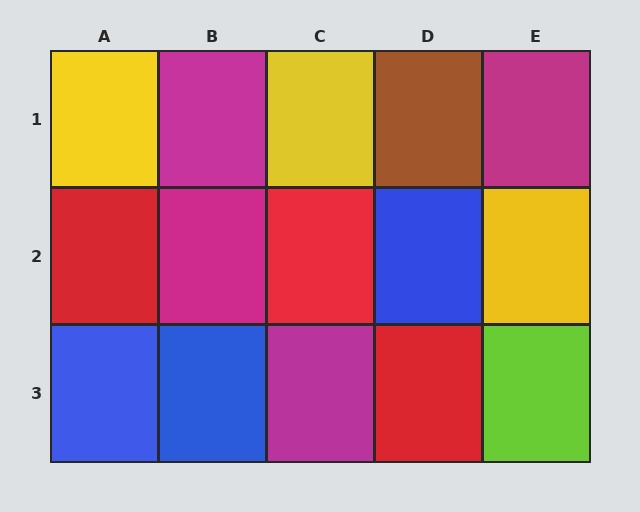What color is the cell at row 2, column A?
Red.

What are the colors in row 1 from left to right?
Yellow, magenta, yellow, brown, magenta.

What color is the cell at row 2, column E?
Yellow.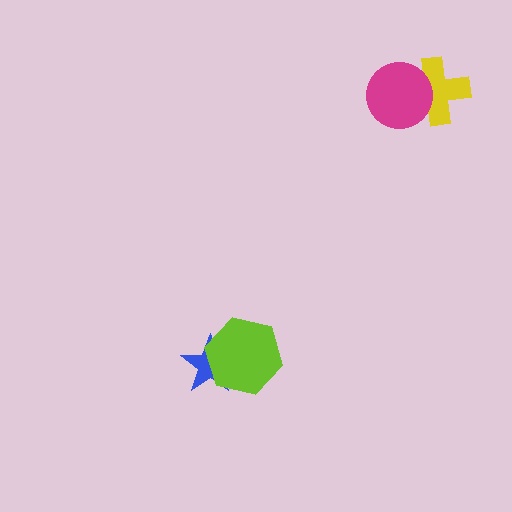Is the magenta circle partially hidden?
No, no other shape covers it.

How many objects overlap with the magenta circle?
1 object overlaps with the magenta circle.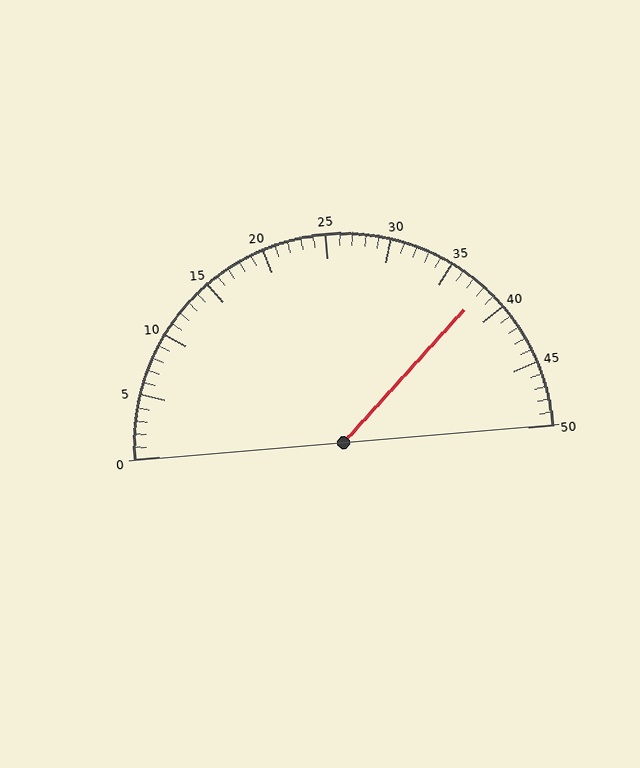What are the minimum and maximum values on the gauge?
The gauge ranges from 0 to 50.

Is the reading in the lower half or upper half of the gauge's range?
The reading is in the upper half of the range (0 to 50).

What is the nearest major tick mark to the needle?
The nearest major tick mark is 40.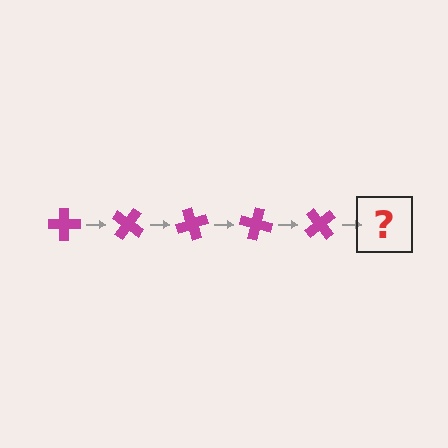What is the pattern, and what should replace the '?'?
The pattern is that the cross rotates 35 degrees each step. The '?' should be a magenta cross rotated 175 degrees.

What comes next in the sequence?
The next element should be a magenta cross rotated 175 degrees.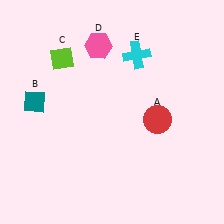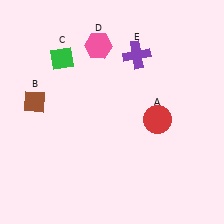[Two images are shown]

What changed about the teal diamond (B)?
In Image 1, B is teal. In Image 2, it changed to brown.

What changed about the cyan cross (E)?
In Image 1, E is cyan. In Image 2, it changed to purple.